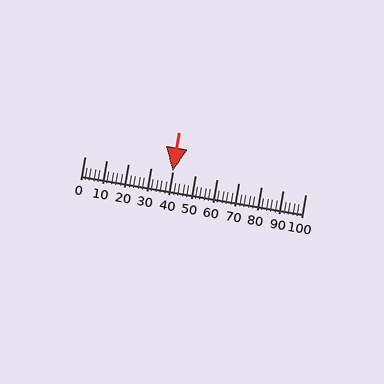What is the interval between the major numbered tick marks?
The major tick marks are spaced 10 units apart.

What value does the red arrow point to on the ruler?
The red arrow points to approximately 40.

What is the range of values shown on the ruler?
The ruler shows values from 0 to 100.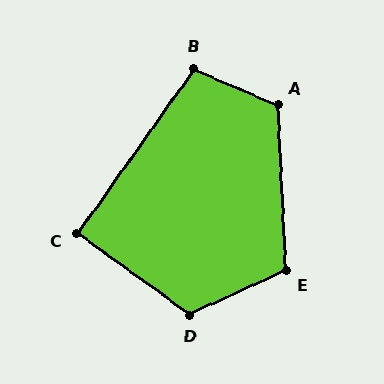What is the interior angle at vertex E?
Approximately 112 degrees (obtuse).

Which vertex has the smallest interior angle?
C, at approximately 90 degrees.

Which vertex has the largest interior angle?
D, at approximately 120 degrees.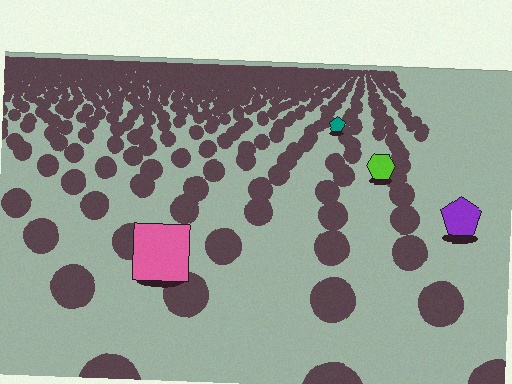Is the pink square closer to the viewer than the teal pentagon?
Yes. The pink square is closer — you can tell from the texture gradient: the ground texture is coarser near it.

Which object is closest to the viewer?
The pink square is closest. The texture marks near it are larger and more spread out.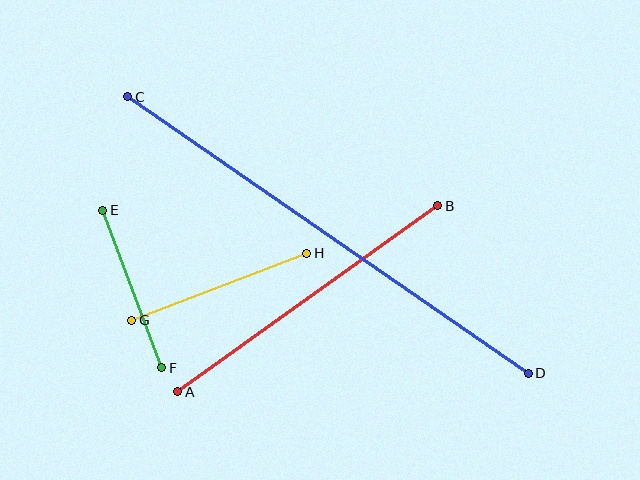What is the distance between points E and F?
The distance is approximately 168 pixels.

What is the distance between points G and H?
The distance is approximately 188 pixels.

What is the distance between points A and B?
The distance is approximately 320 pixels.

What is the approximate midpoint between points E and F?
The midpoint is at approximately (132, 289) pixels.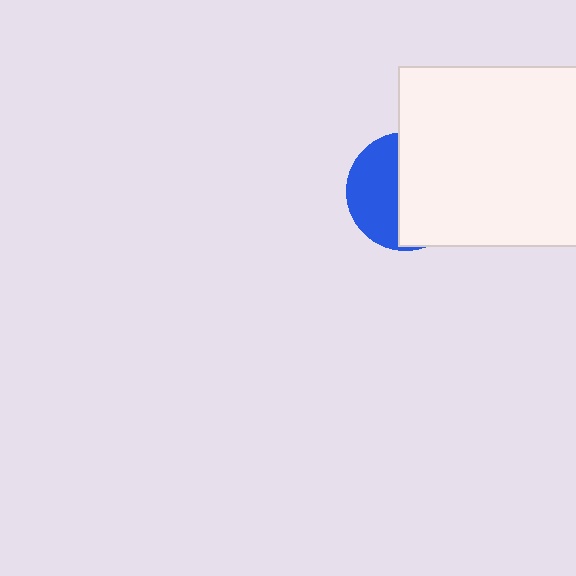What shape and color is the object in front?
The object in front is a white square.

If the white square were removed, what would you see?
You would see the complete blue circle.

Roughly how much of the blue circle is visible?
A small part of it is visible (roughly 42%).